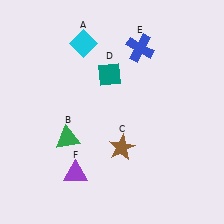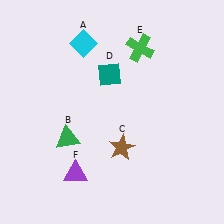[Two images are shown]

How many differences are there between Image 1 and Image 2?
There is 1 difference between the two images.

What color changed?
The cross (E) changed from blue in Image 1 to green in Image 2.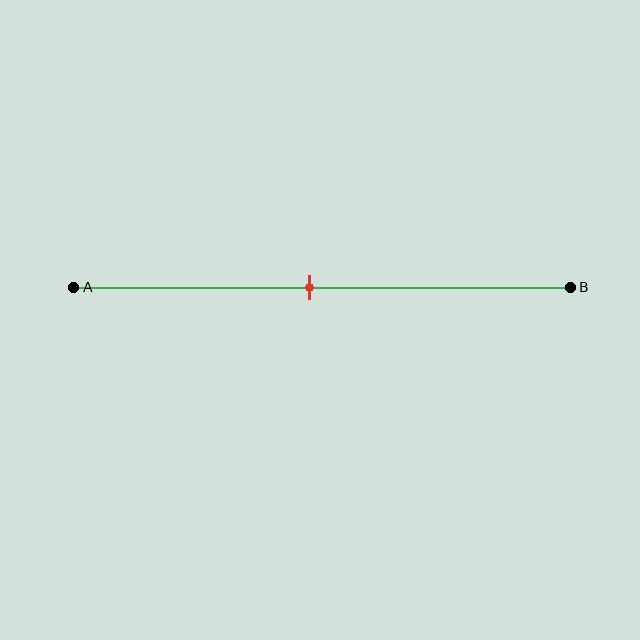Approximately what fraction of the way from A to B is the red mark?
The red mark is approximately 45% of the way from A to B.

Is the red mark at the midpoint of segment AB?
Yes, the mark is approximately at the midpoint.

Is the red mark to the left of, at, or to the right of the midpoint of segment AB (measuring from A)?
The red mark is approximately at the midpoint of segment AB.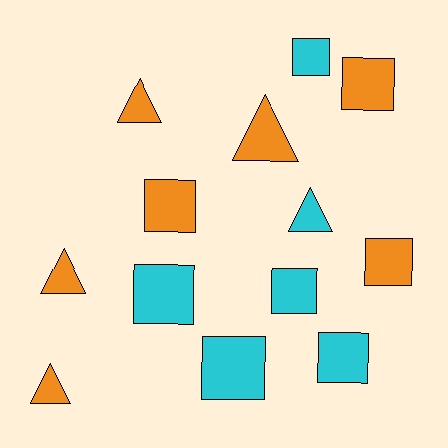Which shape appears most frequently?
Square, with 8 objects.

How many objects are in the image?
There are 13 objects.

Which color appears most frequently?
Orange, with 7 objects.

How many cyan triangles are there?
There is 1 cyan triangle.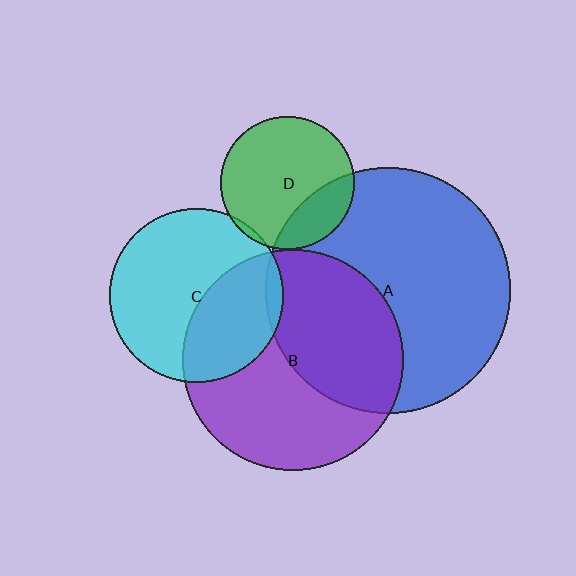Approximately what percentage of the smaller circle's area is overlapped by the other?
Approximately 40%.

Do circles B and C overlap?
Yes.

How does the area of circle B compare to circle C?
Approximately 1.6 times.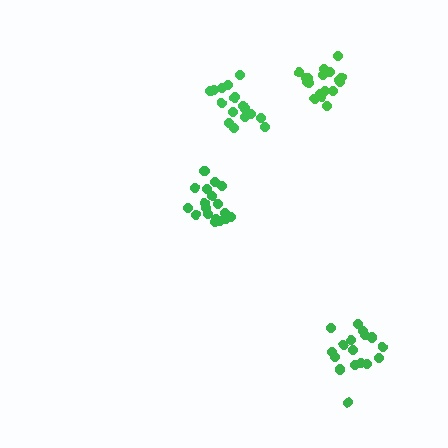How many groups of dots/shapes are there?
There are 4 groups.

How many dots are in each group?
Group 1: 17 dots, Group 2: 17 dots, Group 3: 19 dots, Group 4: 18 dots (71 total).